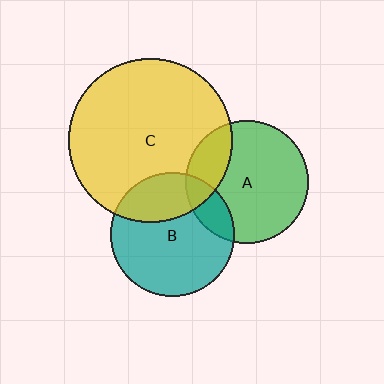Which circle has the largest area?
Circle C (yellow).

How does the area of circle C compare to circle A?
Approximately 1.8 times.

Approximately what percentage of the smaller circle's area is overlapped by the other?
Approximately 15%.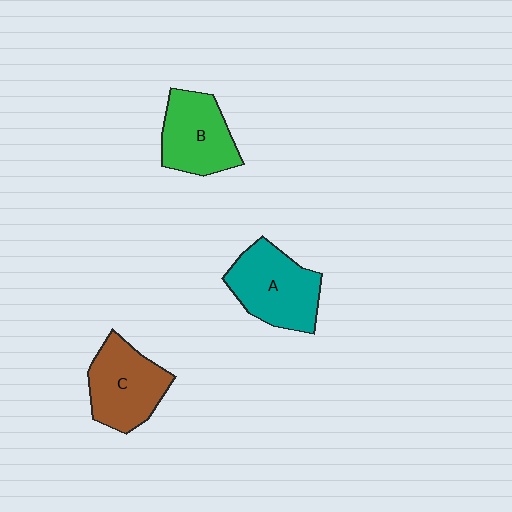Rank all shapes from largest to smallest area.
From largest to smallest: A (teal), C (brown), B (green).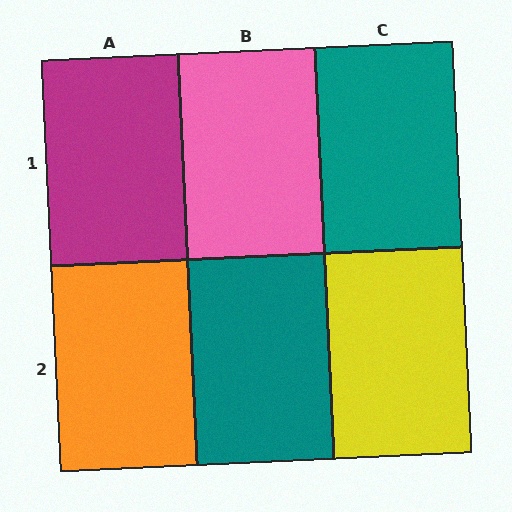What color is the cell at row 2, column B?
Teal.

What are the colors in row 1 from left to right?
Magenta, pink, teal.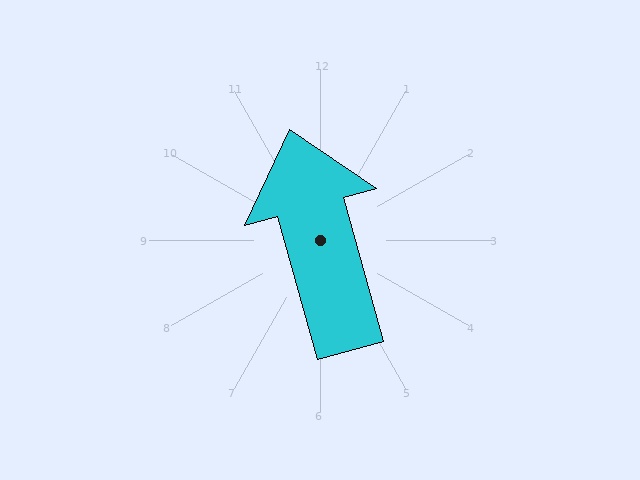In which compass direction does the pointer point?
North.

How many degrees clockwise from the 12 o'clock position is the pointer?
Approximately 345 degrees.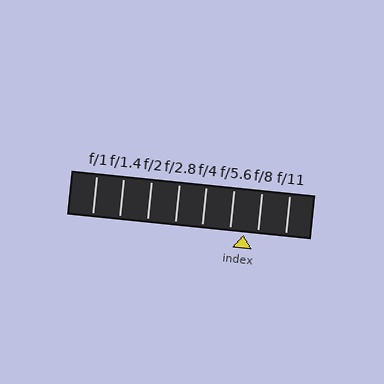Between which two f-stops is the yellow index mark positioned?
The index mark is between f/5.6 and f/8.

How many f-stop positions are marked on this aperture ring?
There are 8 f-stop positions marked.